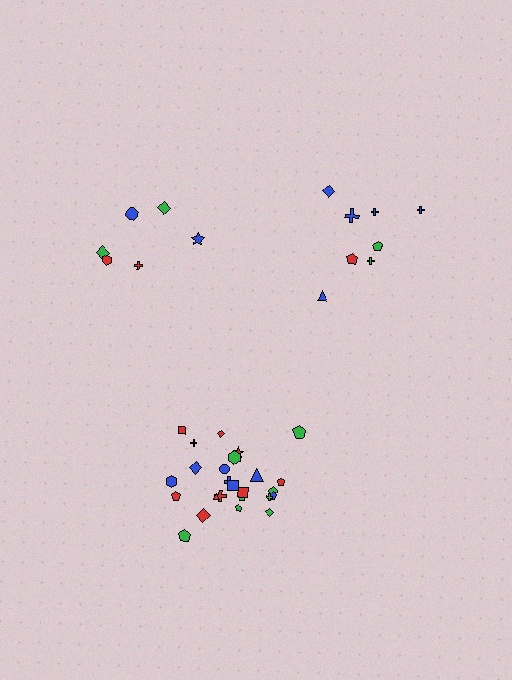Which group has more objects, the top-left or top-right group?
The top-right group.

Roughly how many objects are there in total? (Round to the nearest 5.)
Roughly 40 objects in total.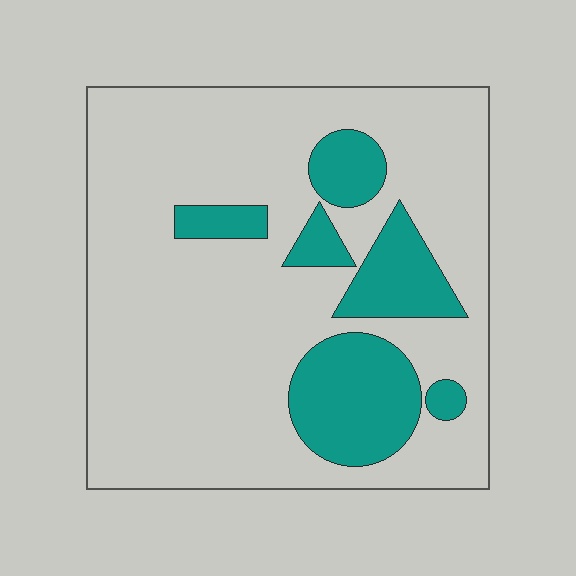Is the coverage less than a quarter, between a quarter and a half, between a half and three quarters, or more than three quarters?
Less than a quarter.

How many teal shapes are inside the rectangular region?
6.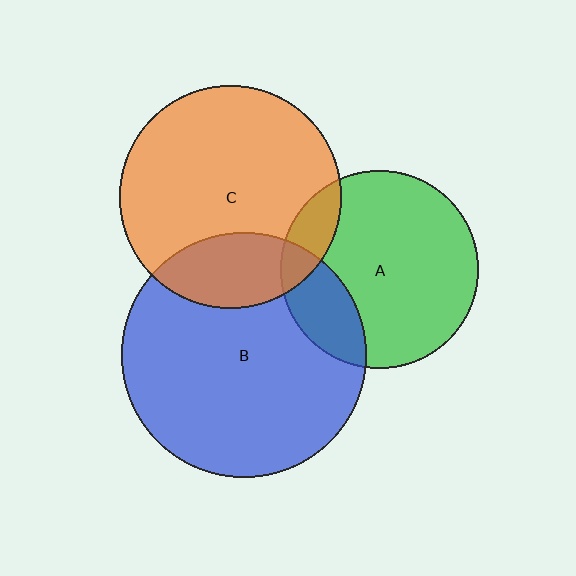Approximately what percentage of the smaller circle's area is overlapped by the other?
Approximately 20%.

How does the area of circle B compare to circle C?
Approximately 1.2 times.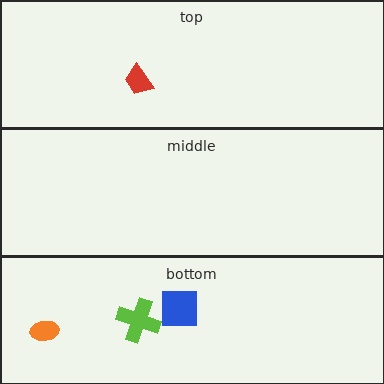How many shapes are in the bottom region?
3.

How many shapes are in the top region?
1.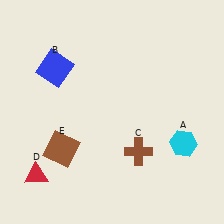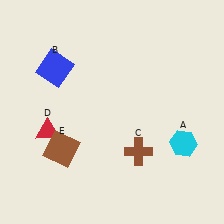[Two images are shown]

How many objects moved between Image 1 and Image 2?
1 object moved between the two images.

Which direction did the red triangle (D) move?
The red triangle (D) moved up.